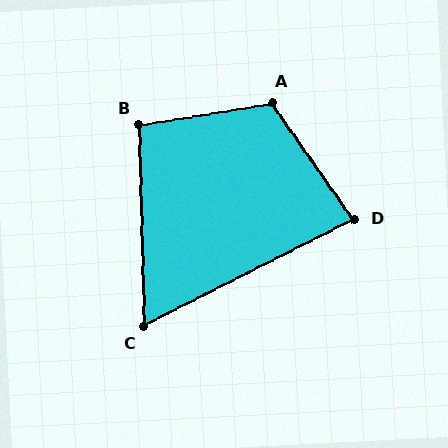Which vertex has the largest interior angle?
A, at approximately 116 degrees.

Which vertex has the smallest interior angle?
C, at approximately 64 degrees.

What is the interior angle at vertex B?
Approximately 98 degrees (obtuse).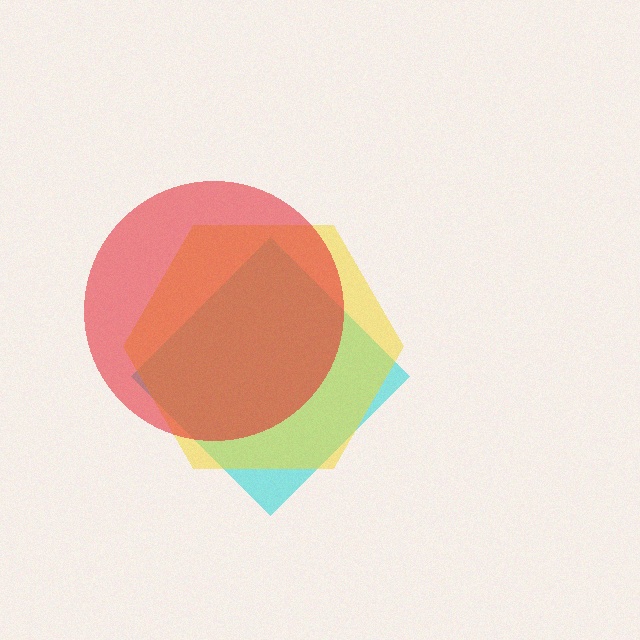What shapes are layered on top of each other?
The layered shapes are: a cyan diamond, a yellow hexagon, a red circle.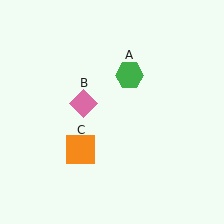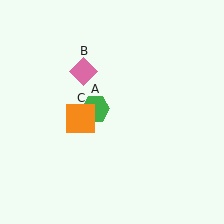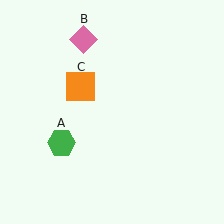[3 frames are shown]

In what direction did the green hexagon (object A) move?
The green hexagon (object A) moved down and to the left.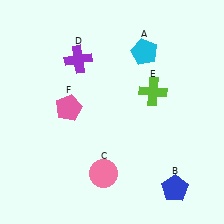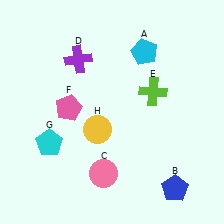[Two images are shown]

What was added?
A cyan pentagon (G), a yellow circle (H) were added in Image 2.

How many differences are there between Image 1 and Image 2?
There are 2 differences between the two images.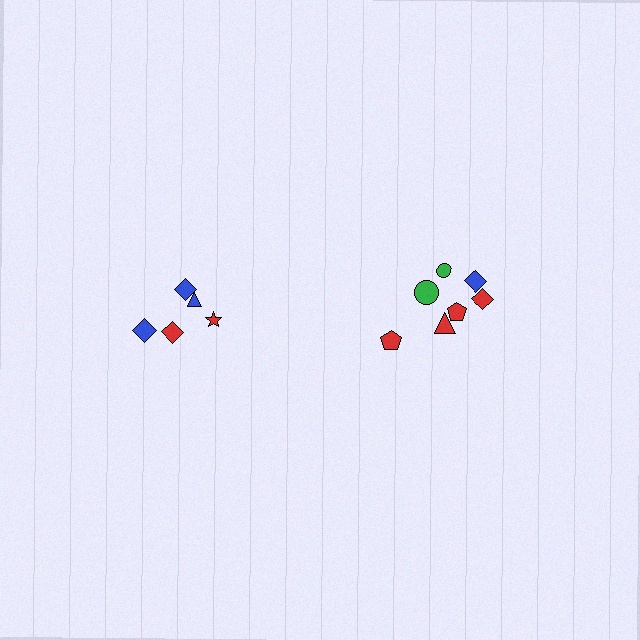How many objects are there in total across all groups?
There are 12 objects.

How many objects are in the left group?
There are 5 objects.